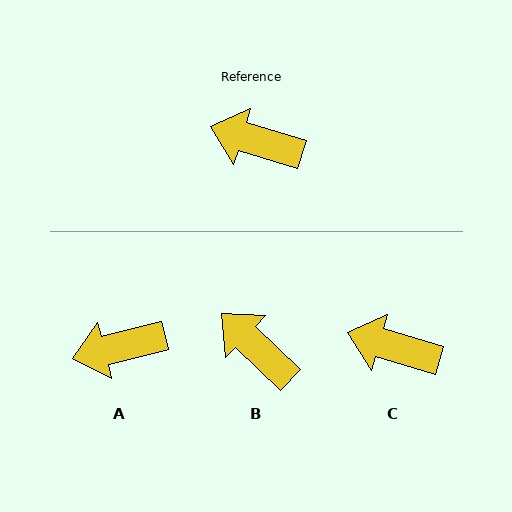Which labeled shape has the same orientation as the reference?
C.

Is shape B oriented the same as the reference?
No, it is off by about 27 degrees.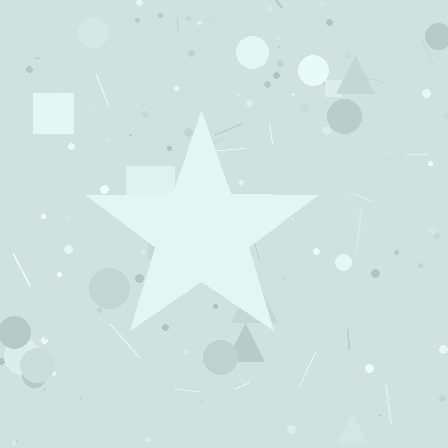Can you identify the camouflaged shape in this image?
The camouflaged shape is a star.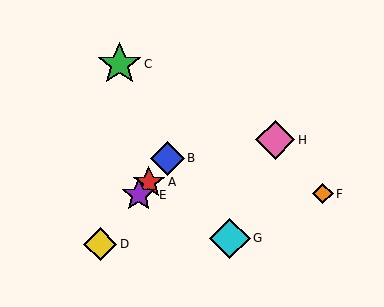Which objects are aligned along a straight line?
Objects A, B, D, E are aligned along a straight line.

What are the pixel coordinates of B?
Object B is at (167, 159).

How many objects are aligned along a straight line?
4 objects (A, B, D, E) are aligned along a straight line.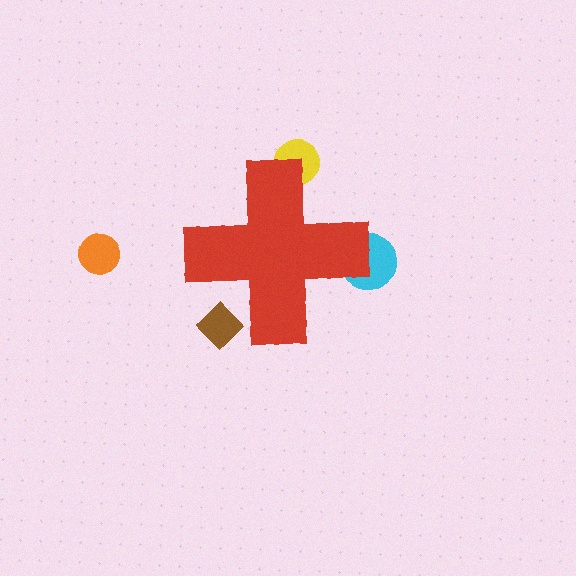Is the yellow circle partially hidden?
Yes, the yellow circle is partially hidden behind the red cross.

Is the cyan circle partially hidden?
Yes, the cyan circle is partially hidden behind the red cross.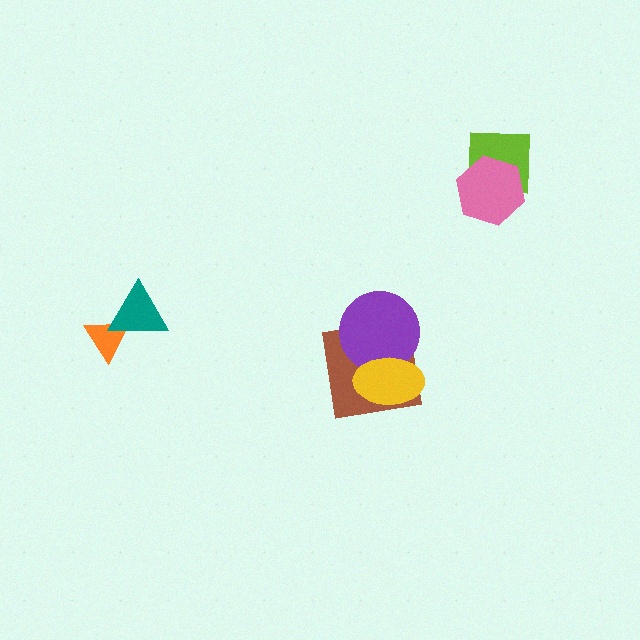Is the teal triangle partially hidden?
No, no other shape covers it.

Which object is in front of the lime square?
The pink hexagon is in front of the lime square.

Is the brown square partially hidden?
Yes, it is partially covered by another shape.